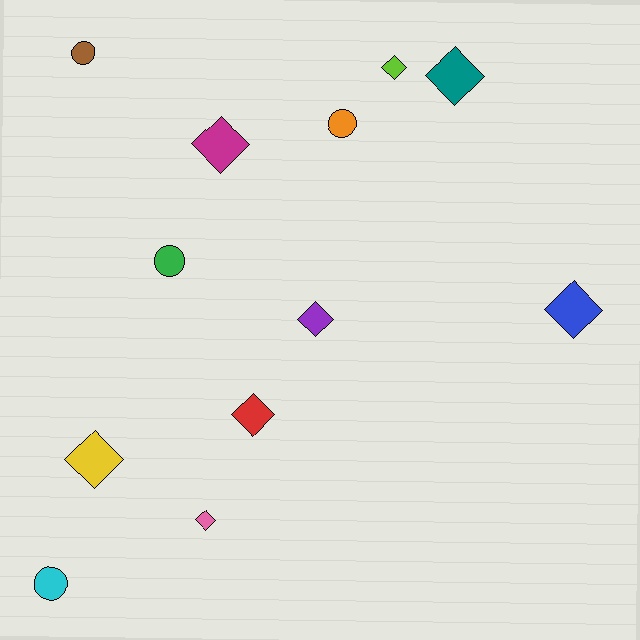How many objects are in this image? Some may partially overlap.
There are 12 objects.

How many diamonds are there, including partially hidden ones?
There are 8 diamonds.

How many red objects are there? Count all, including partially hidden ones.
There is 1 red object.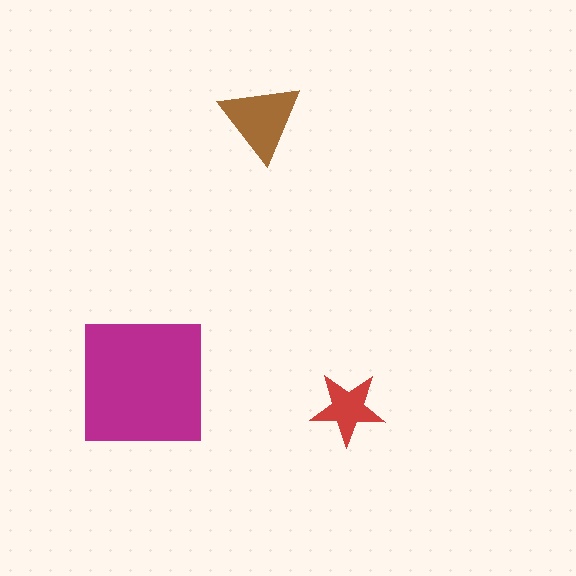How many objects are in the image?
There are 3 objects in the image.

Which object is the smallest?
The red star.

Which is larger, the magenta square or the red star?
The magenta square.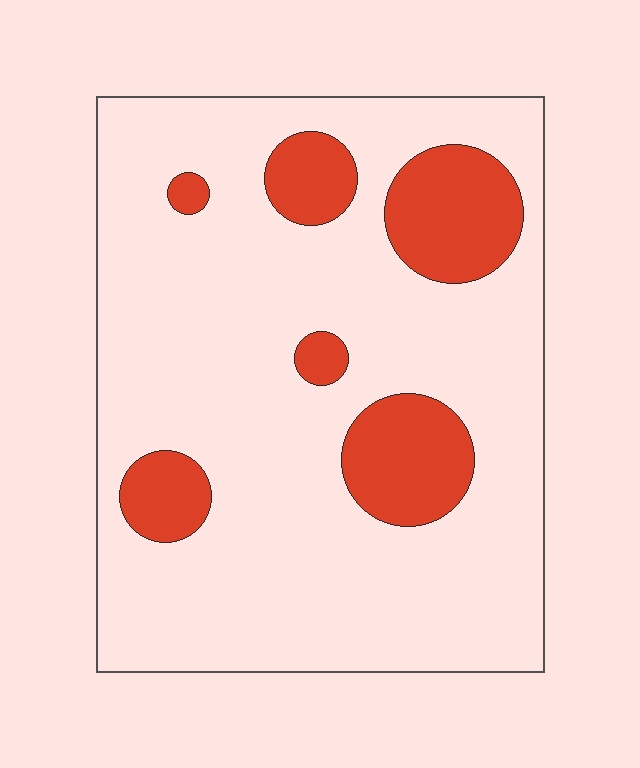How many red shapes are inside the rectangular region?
6.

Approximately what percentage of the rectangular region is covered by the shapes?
Approximately 20%.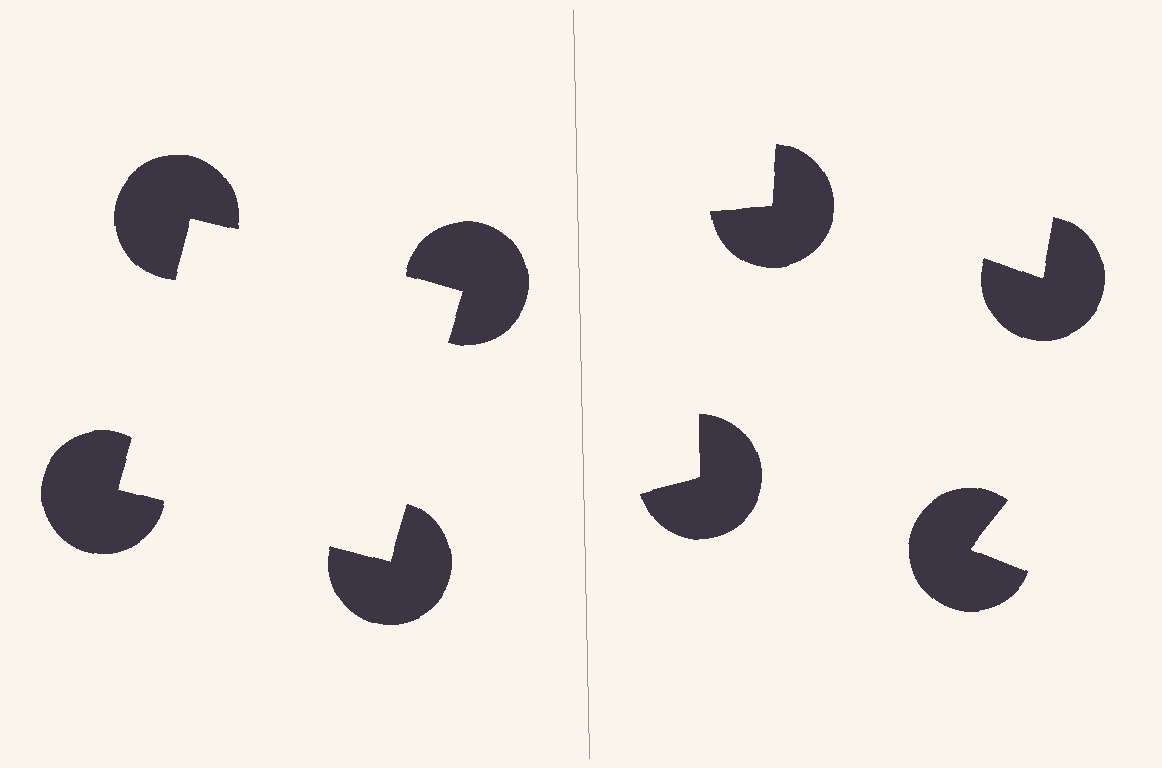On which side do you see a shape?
An illusory square appears on the left side. On the right side the wedge cuts are rotated, so no coherent shape forms.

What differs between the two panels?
The pac-man discs are positioned identically on both sides; only the wedge orientations differ. On the left they align to a square; on the right they are misaligned.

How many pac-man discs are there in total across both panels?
8 — 4 on each side.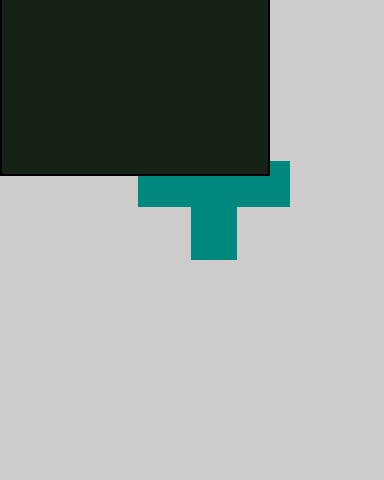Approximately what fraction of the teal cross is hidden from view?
Roughly 37% of the teal cross is hidden behind the black rectangle.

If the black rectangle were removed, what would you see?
You would see the complete teal cross.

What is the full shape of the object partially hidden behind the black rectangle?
The partially hidden object is a teal cross.